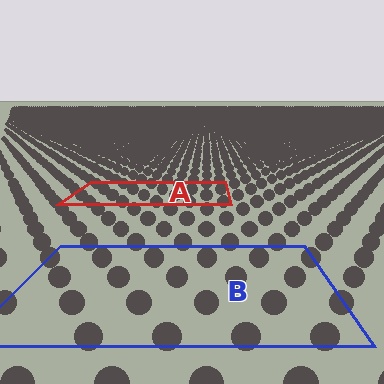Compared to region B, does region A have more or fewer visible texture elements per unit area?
Region A has more texture elements per unit area — they are packed more densely because it is farther away.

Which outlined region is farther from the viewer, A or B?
Region A is farther from the viewer — the texture elements inside it appear smaller and more densely packed.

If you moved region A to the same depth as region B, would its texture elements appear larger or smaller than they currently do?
They would appear larger. At a closer depth, the same texture elements are projected at a bigger on-screen size.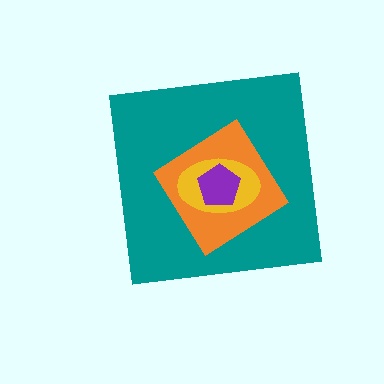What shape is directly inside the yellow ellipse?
The purple pentagon.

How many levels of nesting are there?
4.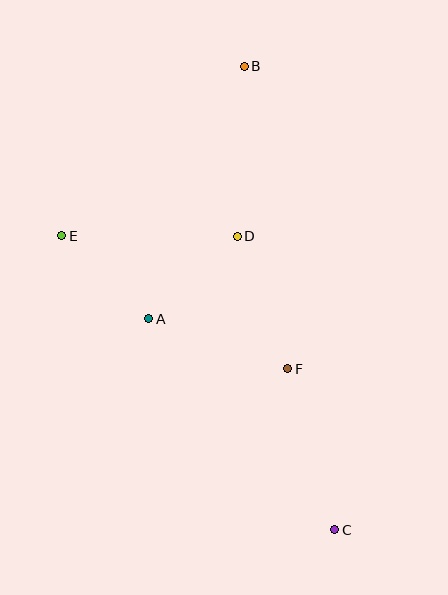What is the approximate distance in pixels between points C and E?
The distance between C and E is approximately 401 pixels.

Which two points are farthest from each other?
Points B and C are farthest from each other.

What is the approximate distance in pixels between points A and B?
The distance between A and B is approximately 270 pixels.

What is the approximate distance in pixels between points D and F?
The distance between D and F is approximately 142 pixels.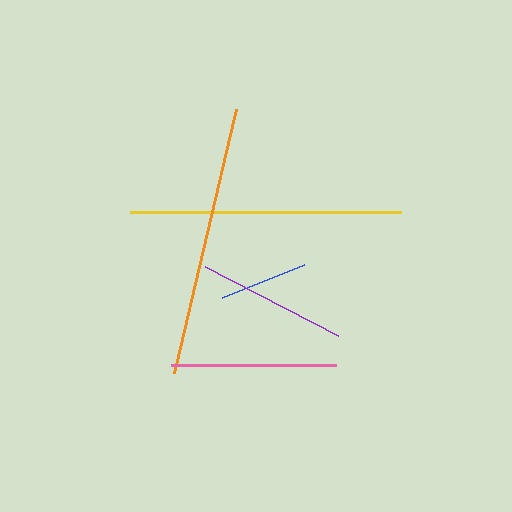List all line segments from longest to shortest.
From longest to shortest: yellow, orange, pink, purple, blue.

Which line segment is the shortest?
The blue line is the shortest at approximately 89 pixels.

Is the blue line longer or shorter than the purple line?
The purple line is longer than the blue line.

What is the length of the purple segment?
The purple segment is approximately 150 pixels long.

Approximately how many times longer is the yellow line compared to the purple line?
The yellow line is approximately 1.8 times the length of the purple line.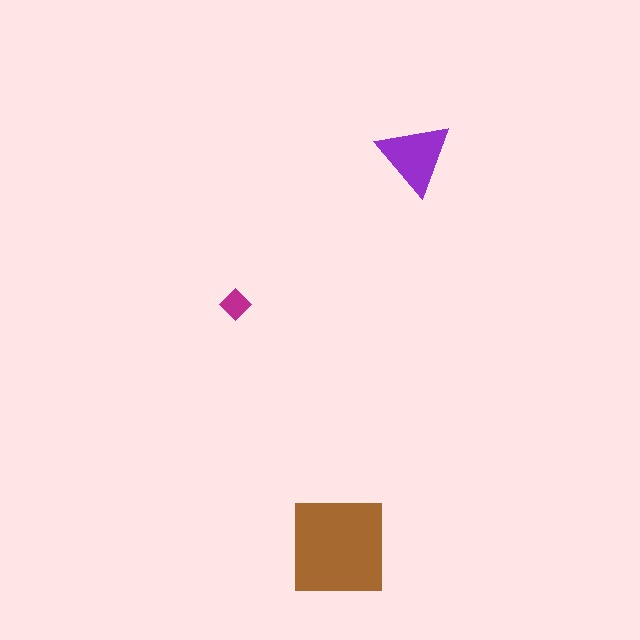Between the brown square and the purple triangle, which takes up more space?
The brown square.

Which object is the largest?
The brown square.